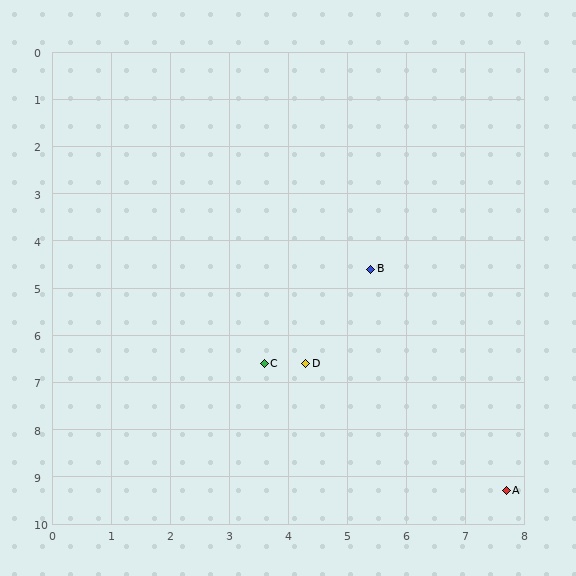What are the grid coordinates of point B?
Point B is at approximately (5.4, 4.6).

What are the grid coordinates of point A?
Point A is at approximately (7.7, 9.3).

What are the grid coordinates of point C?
Point C is at approximately (3.6, 6.6).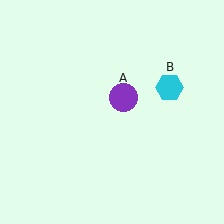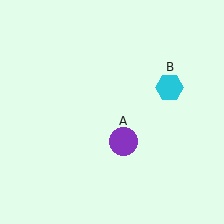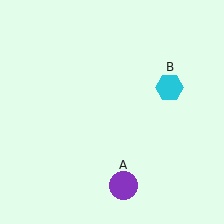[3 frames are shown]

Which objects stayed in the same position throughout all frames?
Cyan hexagon (object B) remained stationary.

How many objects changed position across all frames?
1 object changed position: purple circle (object A).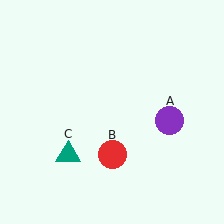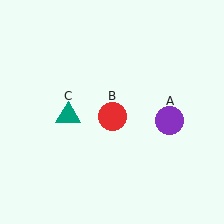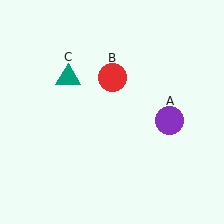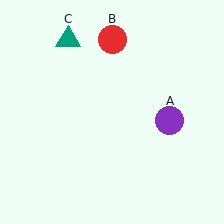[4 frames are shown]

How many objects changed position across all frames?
2 objects changed position: red circle (object B), teal triangle (object C).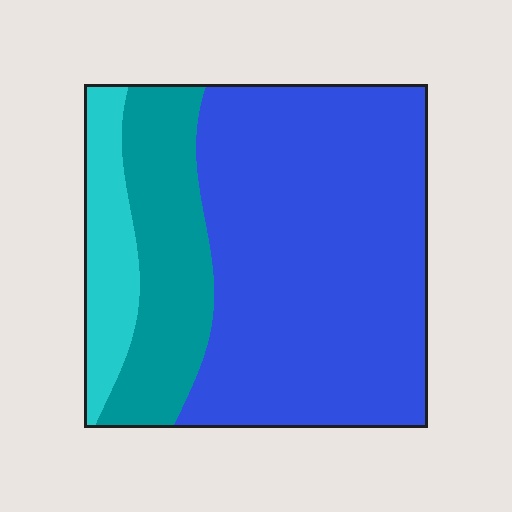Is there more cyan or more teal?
Teal.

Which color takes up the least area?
Cyan, at roughly 10%.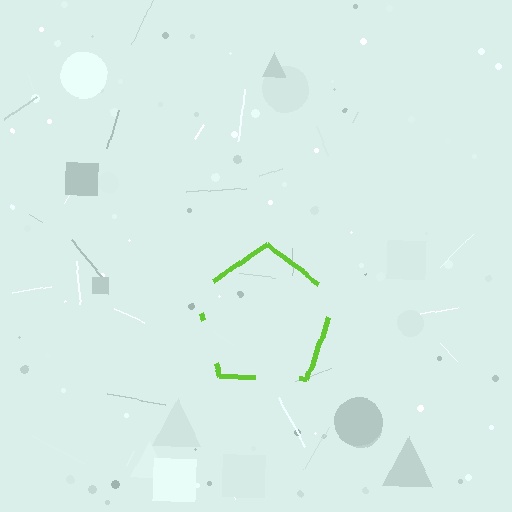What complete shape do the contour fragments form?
The contour fragments form a pentagon.